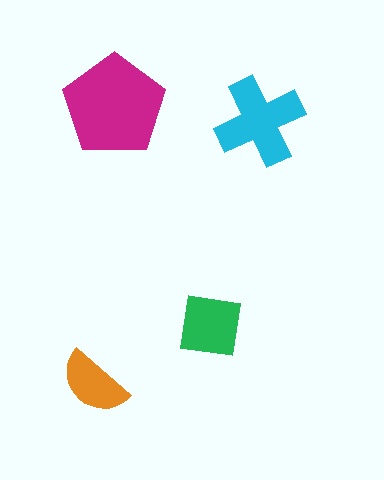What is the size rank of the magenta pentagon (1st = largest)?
1st.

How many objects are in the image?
There are 4 objects in the image.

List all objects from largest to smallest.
The magenta pentagon, the cyan cross, the green square, the orange semicircle.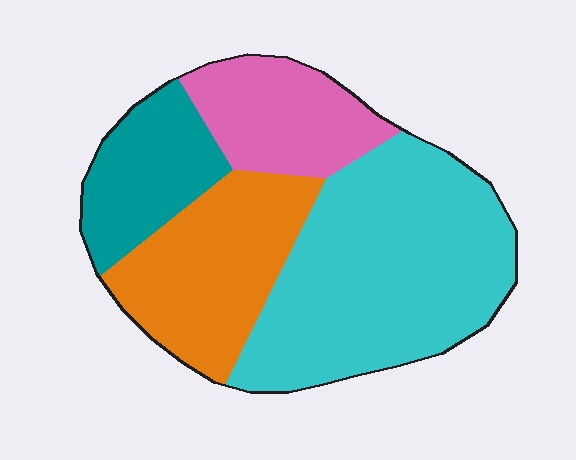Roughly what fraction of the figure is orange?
Orange takes up about one quarter (1/4) of the figure.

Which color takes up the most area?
Cyan, at roughly 45%.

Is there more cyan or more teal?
Cyan.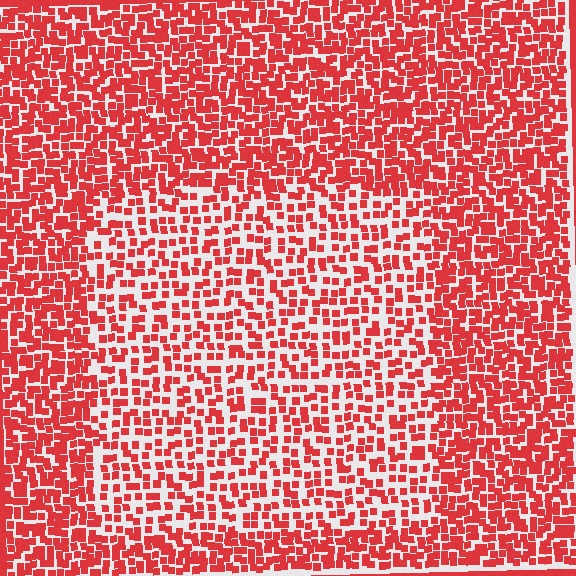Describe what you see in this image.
The image contains small red elements arranged at two different densities. A rectangle-shaped region is visible where the elements are less densely packed than the surrounding area.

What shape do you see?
I see a rectangle.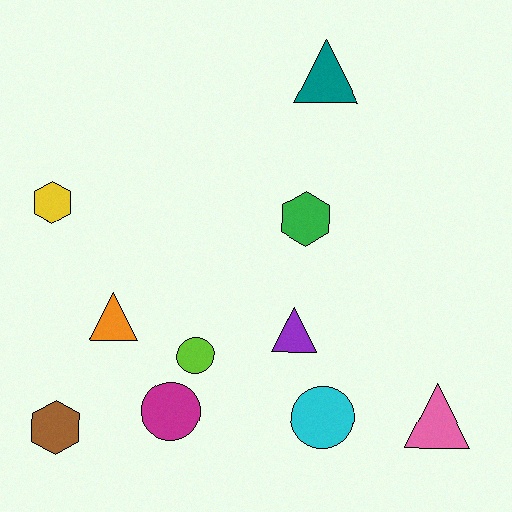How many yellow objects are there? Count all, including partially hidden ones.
There is 1 yellow object.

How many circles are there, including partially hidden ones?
There are 3 circles.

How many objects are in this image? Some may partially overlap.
There are 10 objects.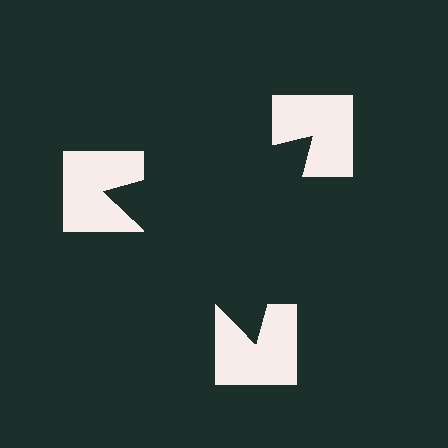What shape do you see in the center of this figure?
An illusory triangle — its edges are inferred from the aligned wedge cuts in the notched squares, not physically drawn.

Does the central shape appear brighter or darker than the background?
It typically appears slightly darker than the background, even though no actual brightness change is drawn.